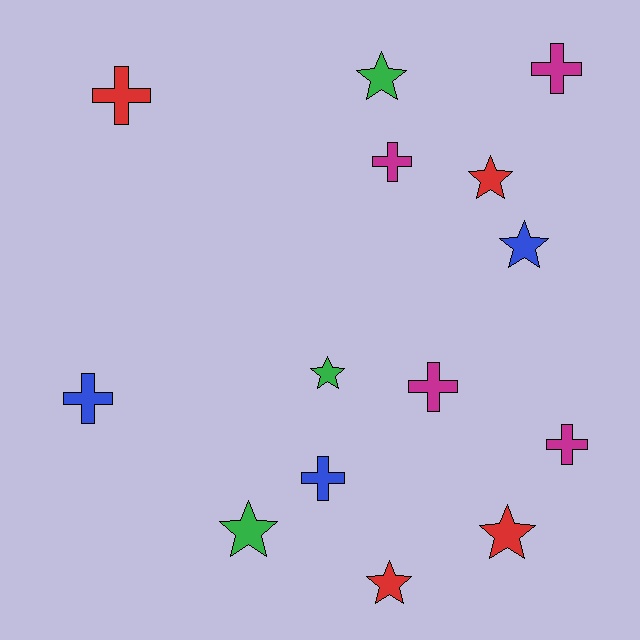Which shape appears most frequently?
Star, with 7 objects.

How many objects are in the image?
There are 14 objects.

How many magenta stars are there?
There are no magenta stars.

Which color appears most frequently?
Magenta, with 4 objects.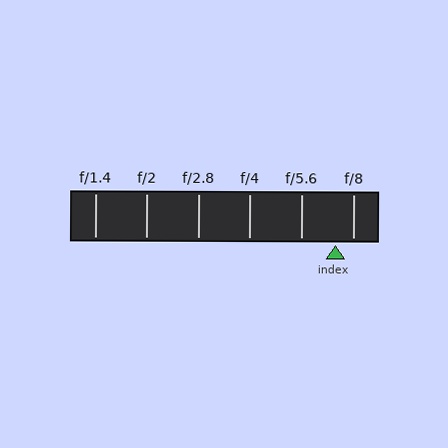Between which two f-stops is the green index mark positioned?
The index mark is between f/5.6 and f/8.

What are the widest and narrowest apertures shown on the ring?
The widest aperture shown is f/1.4 and the narrowest is f/8.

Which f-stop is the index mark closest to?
The index mark is closest to f/8.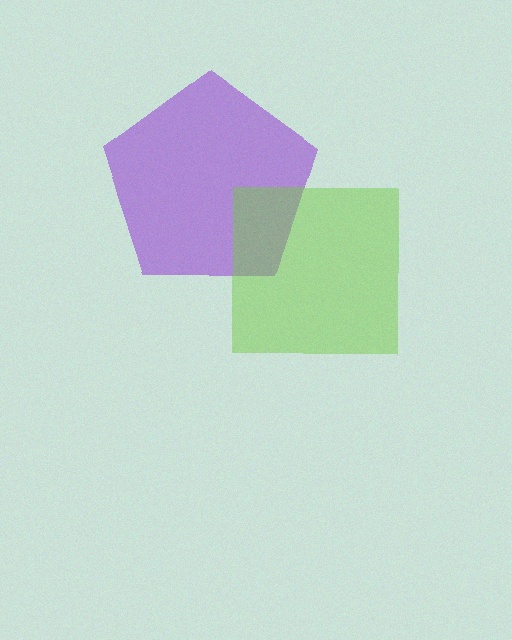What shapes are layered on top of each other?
The layered shapes are: a purple pentagon, a lime square.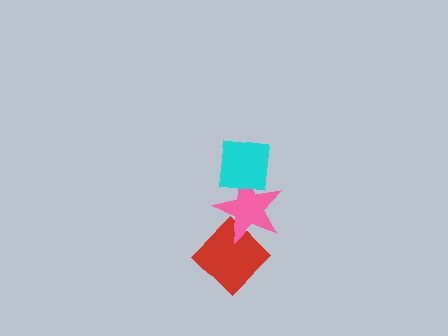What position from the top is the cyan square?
The cyan square is 1st from the top.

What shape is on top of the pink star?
The cyan square is on top of the pink star.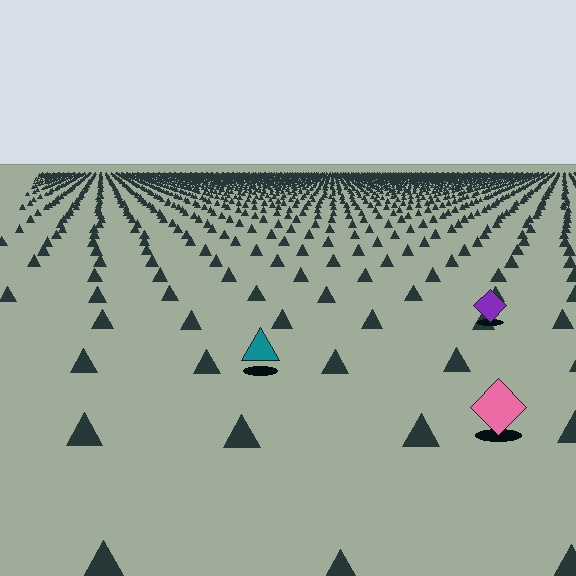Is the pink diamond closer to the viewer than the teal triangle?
Yes. The pink diamond is closer — you can tell from the texture gradient: the ground texture is coarser near it.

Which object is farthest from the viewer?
The purple diamond is farthest from the viewer. It appears smaller and the ground texture around it is denser.